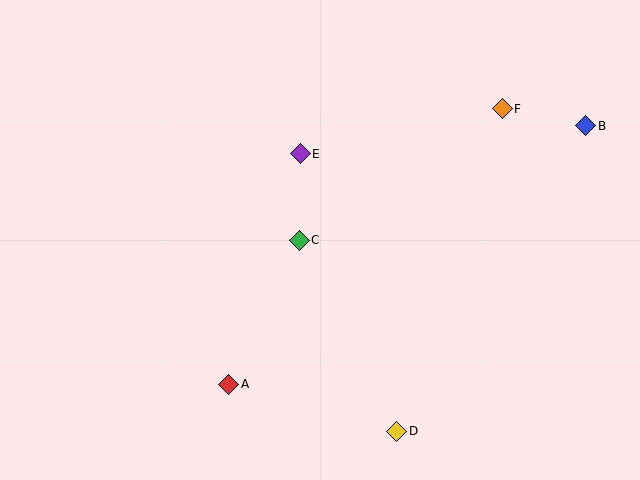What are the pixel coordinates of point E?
Point E is at (300, 154).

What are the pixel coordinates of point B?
Point B is at (586, 126).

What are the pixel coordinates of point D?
Point D is at (397, 431).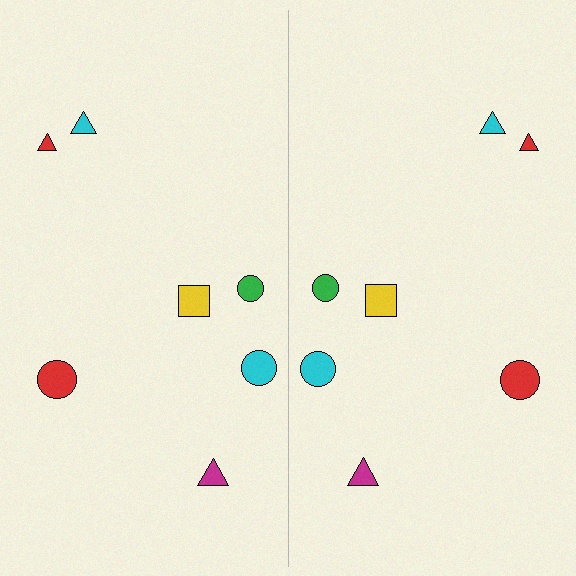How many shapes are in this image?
There are 14 shapes in this image.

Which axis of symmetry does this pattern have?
The pattern has a vertical axis of symmetry running through the center of the image.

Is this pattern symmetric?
Yes, this pattern has bilateral (reflection) symmetry.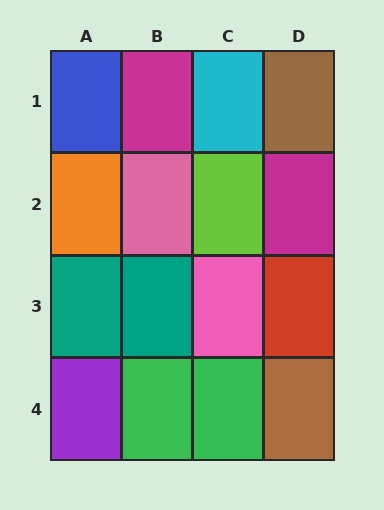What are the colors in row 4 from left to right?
Purple, green, green, brown.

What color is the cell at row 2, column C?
Lime.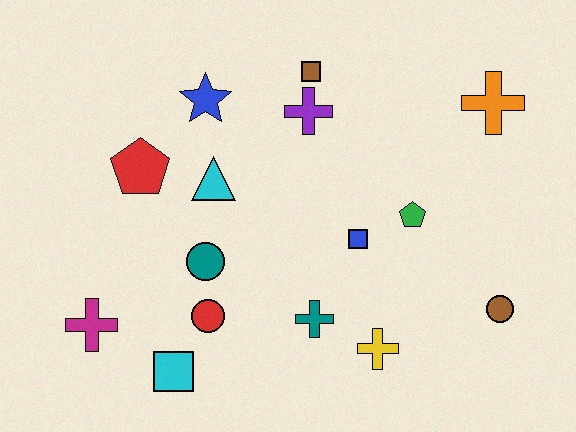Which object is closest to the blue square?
The green pentagon is closest to the blue square.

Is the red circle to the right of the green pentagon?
No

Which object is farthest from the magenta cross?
The orange cross is farthest from the magenta cross.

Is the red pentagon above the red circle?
Yes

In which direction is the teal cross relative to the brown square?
The teal cross is below the brown square.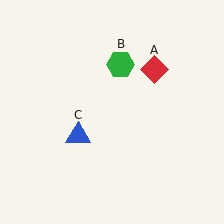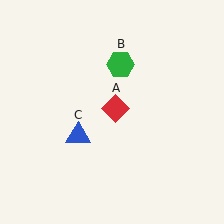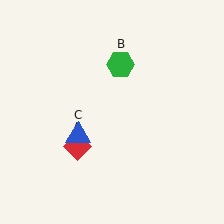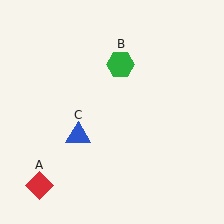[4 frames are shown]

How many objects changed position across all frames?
1 object changed position: red diamond (object A).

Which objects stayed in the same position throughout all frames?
Green hexagon (object B) and blue triangle (object C) remained stationary.